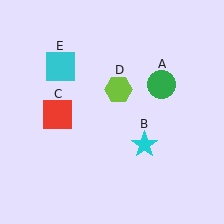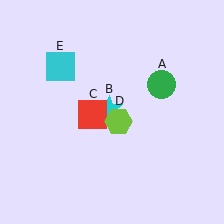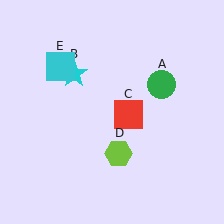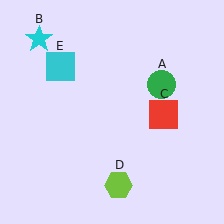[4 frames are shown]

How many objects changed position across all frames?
3 objects changed position: cyan star (object B), red square (object C), lime hexagon (object D).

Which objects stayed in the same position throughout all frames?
Green circle (object A) and cyan square (object E) remained stationary.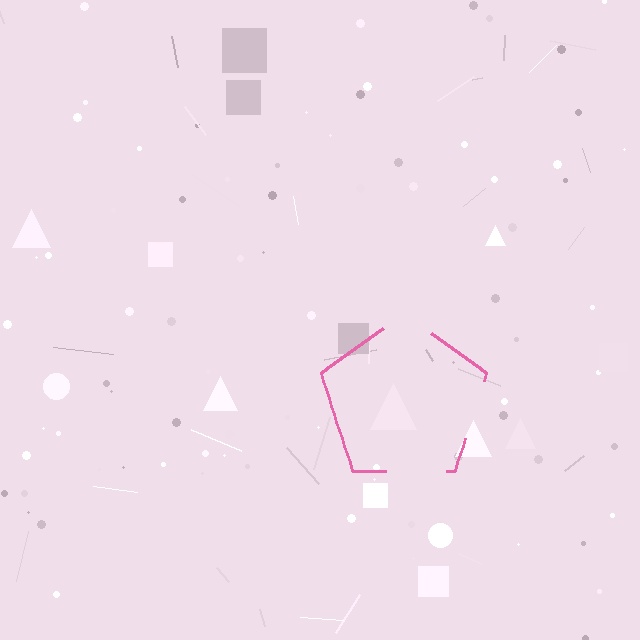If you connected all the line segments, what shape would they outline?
They would outline a pentagon.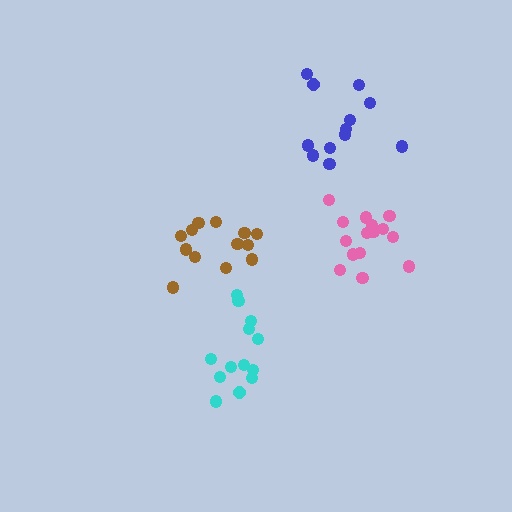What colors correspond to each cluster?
The clusters are colored: pink, brown, cyan, blue.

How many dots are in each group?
Group 1: 15 dots, Group 2: 13 dots, Group 3: 13 dots, Group 4: 12 dots (53 total).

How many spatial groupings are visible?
There are 4 spatial groupings.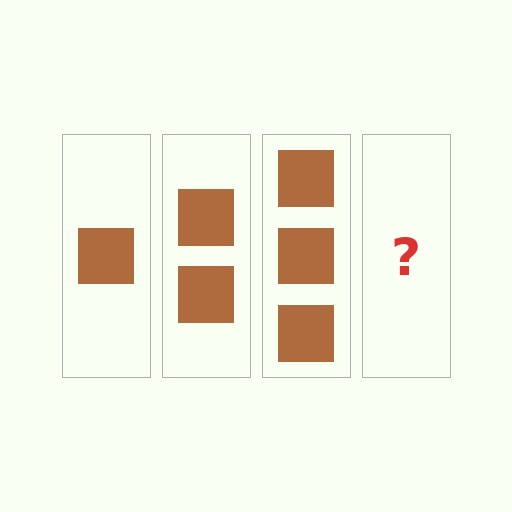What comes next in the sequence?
The next element should be 4 squares.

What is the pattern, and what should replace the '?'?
The pattern is that each step adds one more square. The '?' should be 4 squares.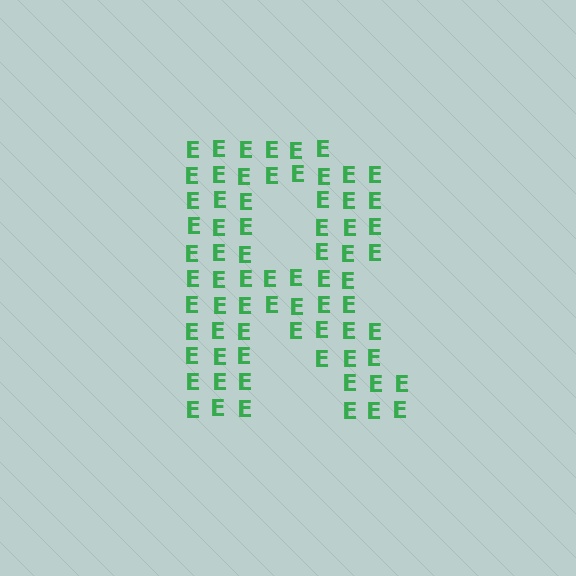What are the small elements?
The small elements are letter E's.